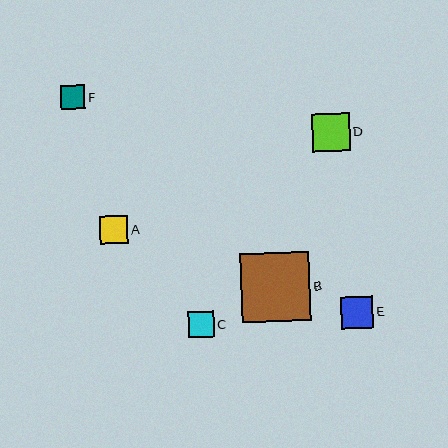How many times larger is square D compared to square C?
Square D is approximately 1.4 times the size of square C.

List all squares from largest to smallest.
From largest to smallest: B, D, E, A, C, F.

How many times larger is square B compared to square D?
Square B is approximately 1.8 times the size of square D.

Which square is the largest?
Square B is the largest with a size of approximately 69 pixels.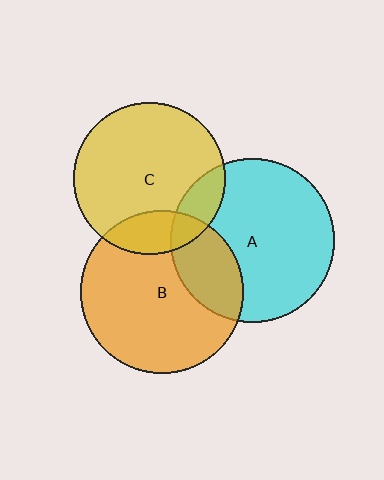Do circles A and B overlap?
Yes.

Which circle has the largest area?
Circle A (cyan).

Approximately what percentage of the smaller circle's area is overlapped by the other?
Approximately 25%.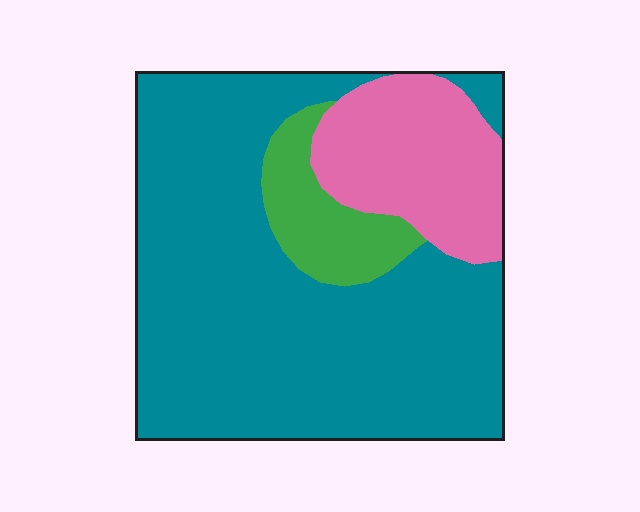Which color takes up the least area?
Green, at roughly 10%.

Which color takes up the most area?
Teal, at roughly 70%.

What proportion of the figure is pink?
Pink takes up less than a quarter of the figure.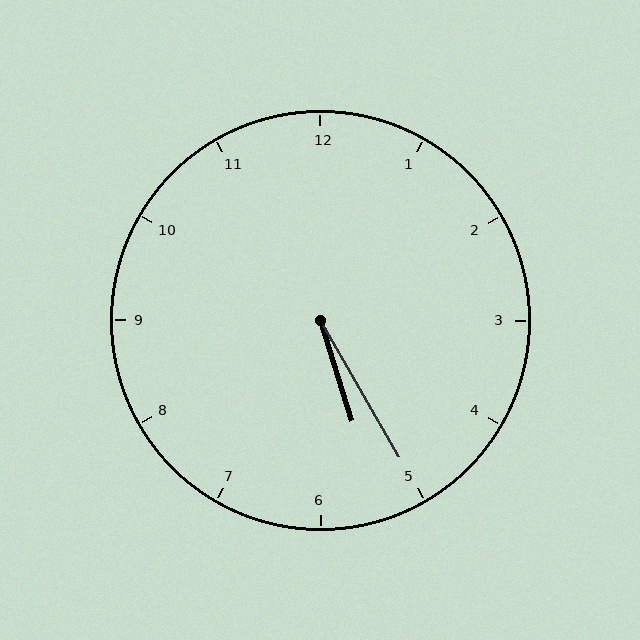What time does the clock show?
5:25.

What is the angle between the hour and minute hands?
Approximately 12 degrees.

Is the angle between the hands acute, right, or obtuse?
It is acute.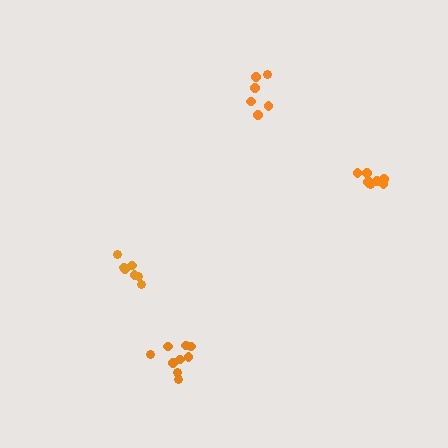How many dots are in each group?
Group 1: 9 dots, Group 2: 8 dots, Group 3: 6 dots, Group 4: 7 dots (30 total).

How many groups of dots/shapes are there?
There are 4 groups.